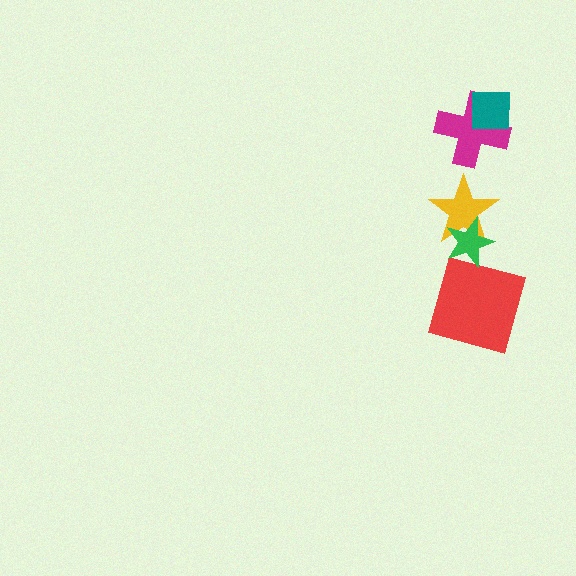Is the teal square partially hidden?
No, no other shape covers it.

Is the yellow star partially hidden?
Yes, it is partially covered by another shape.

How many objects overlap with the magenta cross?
1 object overlaps with the magenta cross.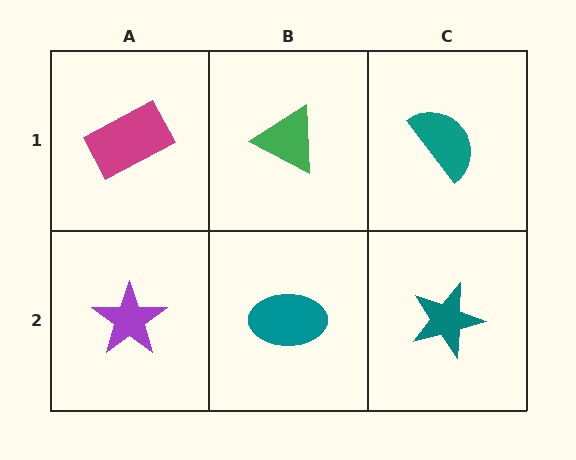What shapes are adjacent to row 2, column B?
A green triangle (row 1, column B), a purple star (row 2, column A), a teal star (row 2, column C).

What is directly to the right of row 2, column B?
A teal star.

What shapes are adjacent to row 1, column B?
A teal ellipse (row 2, column B), a magenta rectangle (row 1, column A), a teal semicircle (row 1, column C).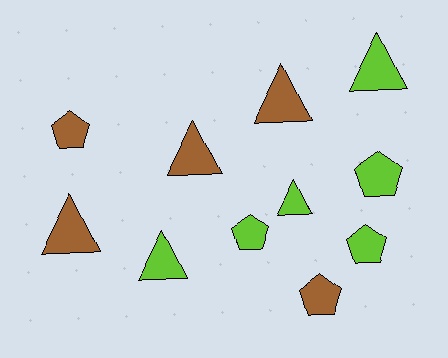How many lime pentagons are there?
There are 3 lime pentagons.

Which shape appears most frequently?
Triangle, with 6 objects.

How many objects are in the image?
There are 11 objects.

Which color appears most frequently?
Lime, with 6 objects.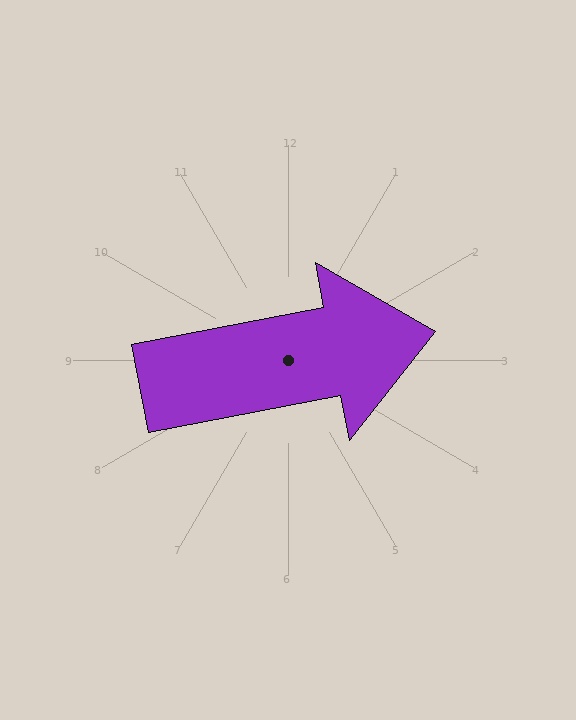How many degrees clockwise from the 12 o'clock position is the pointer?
Approximately 79 degrees.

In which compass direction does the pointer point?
East.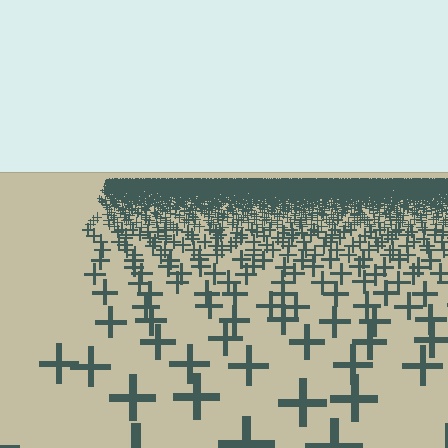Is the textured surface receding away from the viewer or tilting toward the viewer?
The surface is receding away from the viewer. Texture elements get smaller and denser toward the top.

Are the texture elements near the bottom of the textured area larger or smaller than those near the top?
Larger. Near the bottom, elements are closer to the viewer and appear at a bigger on-screen size.